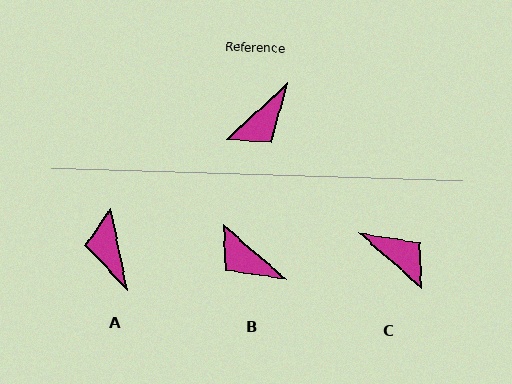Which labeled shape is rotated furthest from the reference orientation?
A, about 121 degrees away.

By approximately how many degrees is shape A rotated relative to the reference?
Approximately 121 degrees clockwise.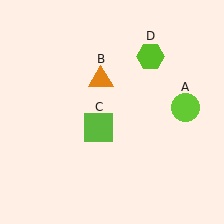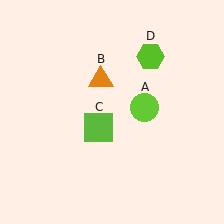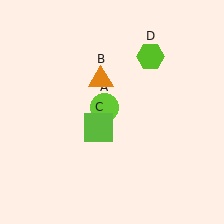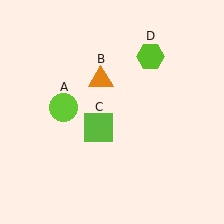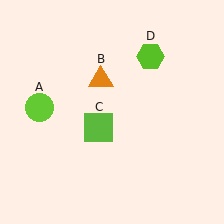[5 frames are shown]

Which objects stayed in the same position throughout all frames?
Orange triangle (object B) and lime square (object C) and lime hexagon (object D) remained stationary.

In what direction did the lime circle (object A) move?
The lime circle (object A) moved left.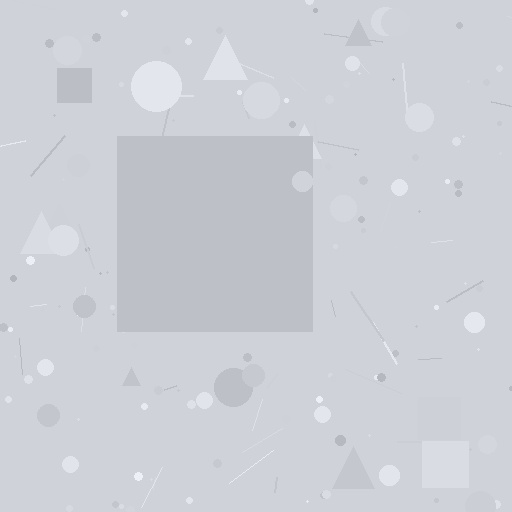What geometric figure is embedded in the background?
A square is embedded in the background.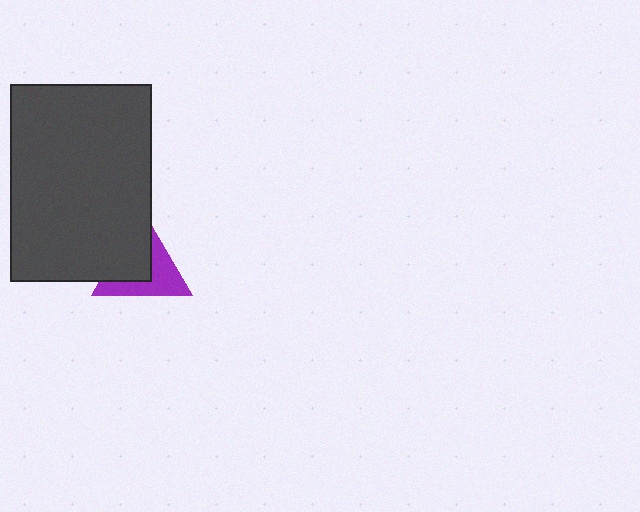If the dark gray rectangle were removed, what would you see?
You would see the complete purple triangle.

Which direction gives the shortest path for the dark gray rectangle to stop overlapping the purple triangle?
Moving toward the upper-left gives the shortest separation.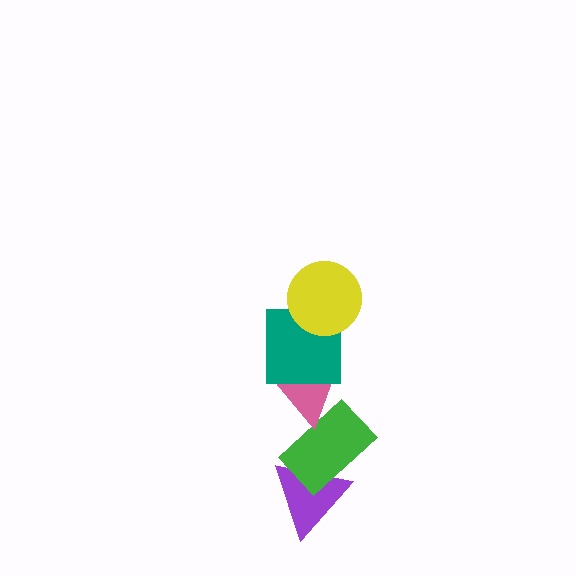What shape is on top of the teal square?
The yellow circle is on top of the teal square.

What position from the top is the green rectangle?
The green rectangle is 4th from the top.